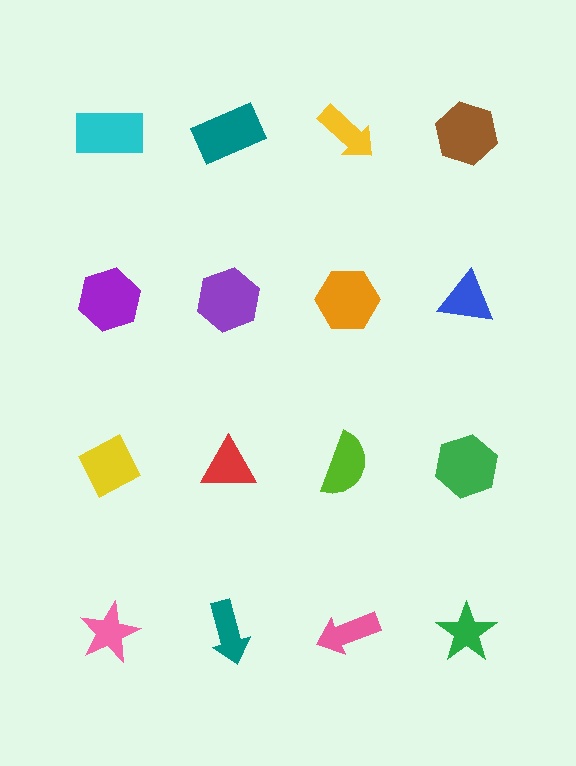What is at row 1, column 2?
A teal rectangle.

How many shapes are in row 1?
4 shapes.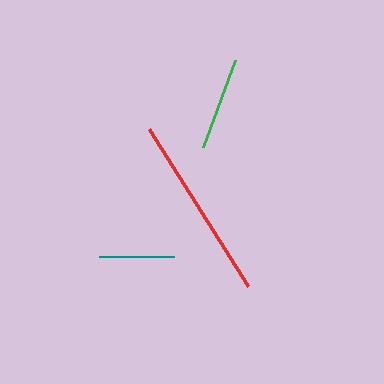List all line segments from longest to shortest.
From longest to shortest: red, green, teal.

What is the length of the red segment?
The red segment is approximately 185 pixels long.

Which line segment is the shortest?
The teal line is the shortest at approximately 75 pixels.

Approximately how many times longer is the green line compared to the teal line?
The green line is approximately 1.2 times the length of the teal line.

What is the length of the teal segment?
The teal segment is approximately 75 pixels long.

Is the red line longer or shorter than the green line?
The red line is longer than the green line.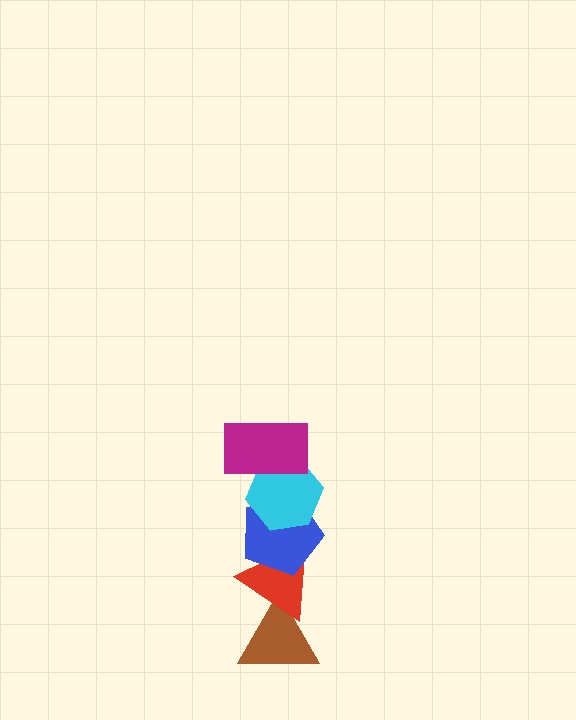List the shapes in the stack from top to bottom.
From top to bottom: the magenta rectangle, the cyan hexagon, the blue pentagon, the red triangle, the brown triangle.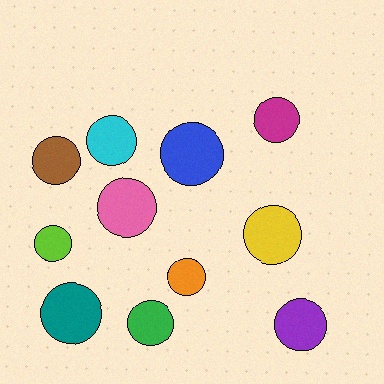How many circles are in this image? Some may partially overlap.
There are 11 circles.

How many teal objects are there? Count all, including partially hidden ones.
There is 1 teal object.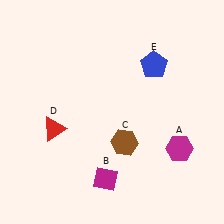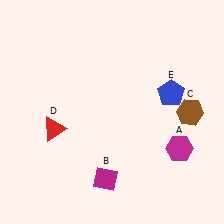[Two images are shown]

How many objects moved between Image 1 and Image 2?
2 objects moved between the two images.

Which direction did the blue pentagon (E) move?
The blue pentagon (E) moved down.